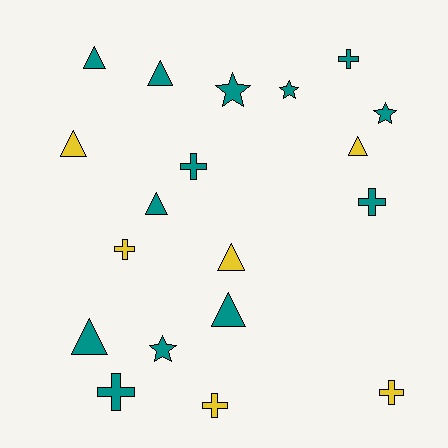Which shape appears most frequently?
Triangle, with 8 objects.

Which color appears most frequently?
Teal, with 13 objects.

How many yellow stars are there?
There are no yellow stars.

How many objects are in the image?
There are 19 objects.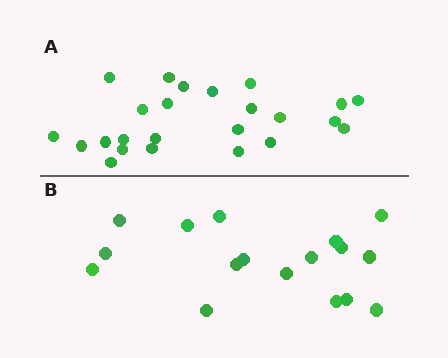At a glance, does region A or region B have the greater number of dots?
Region A (the top region) has more dots.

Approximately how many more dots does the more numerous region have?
Region A has roughly 8 or so more dots than region B.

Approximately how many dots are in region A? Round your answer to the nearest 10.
About 20 dots. (The exact count is 24, which rounds to 20.)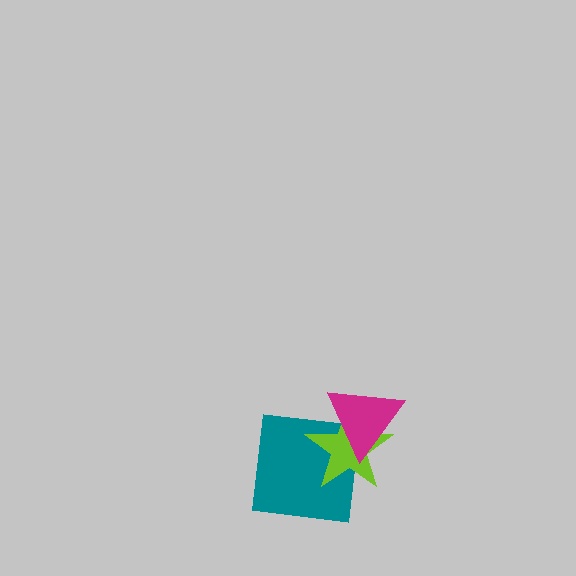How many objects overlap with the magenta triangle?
2 objects overlap with the magenta triangle.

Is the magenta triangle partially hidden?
No, no other shape covers it.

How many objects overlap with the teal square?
2 objects overlap with the teal square.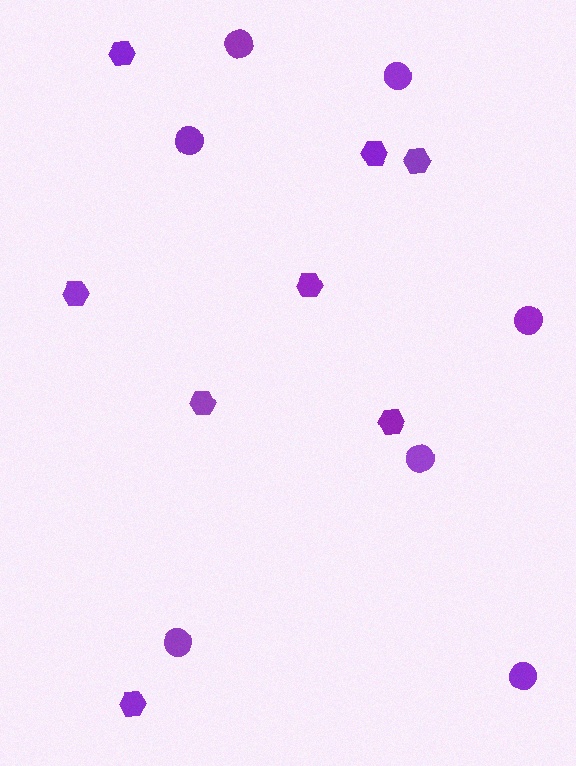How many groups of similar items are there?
There are 2 groups: one group of hexagons (8) and one group of circles (7).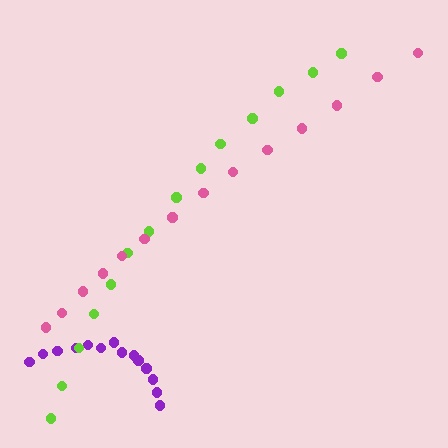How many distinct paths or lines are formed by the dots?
There are 3 distinct paths.